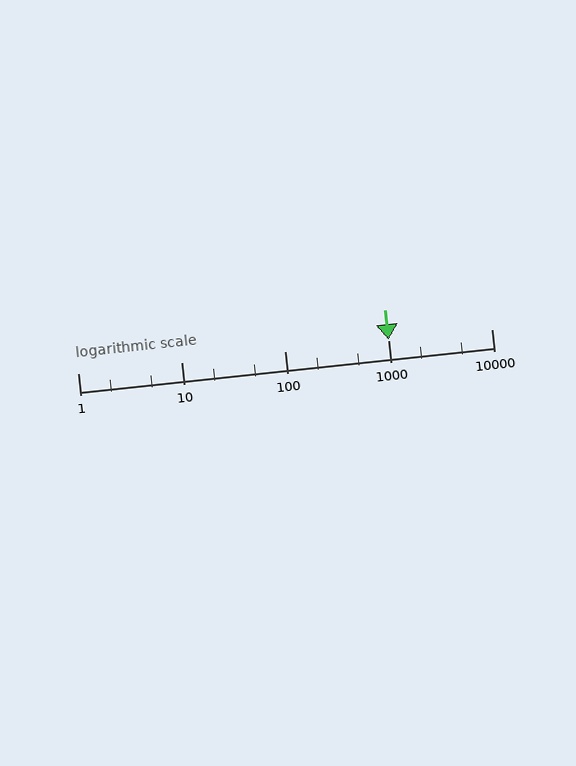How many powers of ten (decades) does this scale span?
The scale spans 4 decades, from 1 to 10000.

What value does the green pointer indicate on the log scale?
The pointer indicates approximately 1000.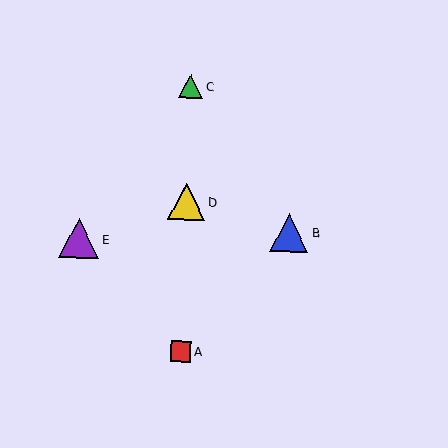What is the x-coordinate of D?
Object D is at x≈186.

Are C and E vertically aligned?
No, C is at x≈191 and E is at x≈79.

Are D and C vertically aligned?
Yes, both are at x≈186.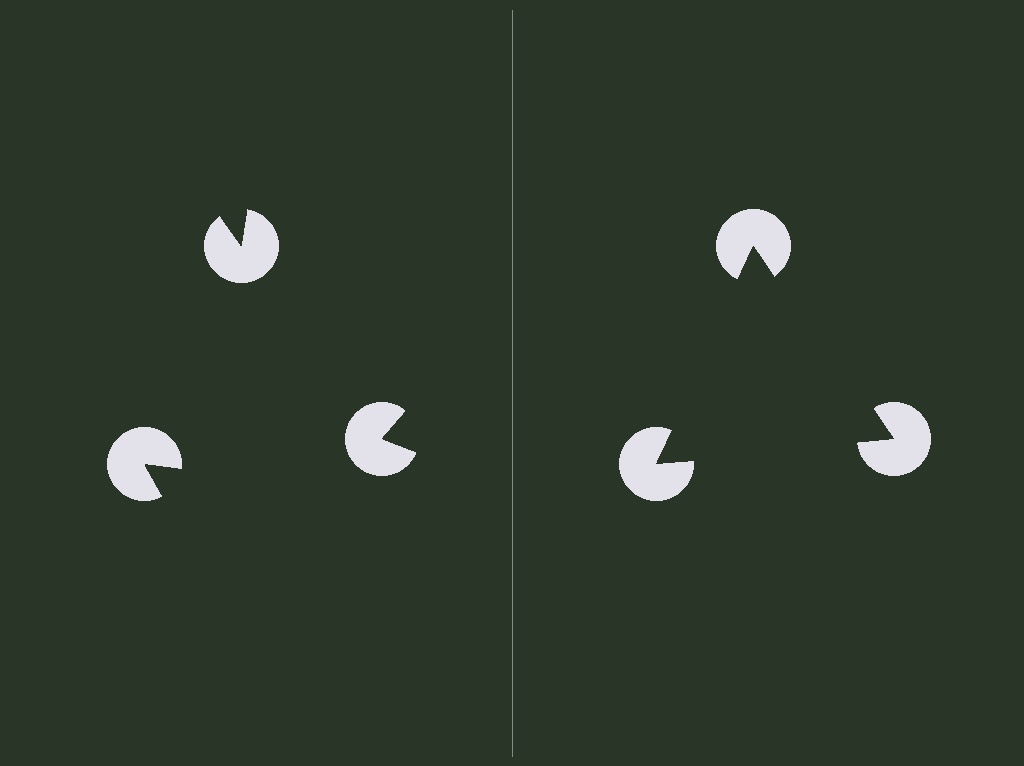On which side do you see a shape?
An illusory triangle appears on the right side. On the left side the wedge cuts are rotated, so no coherent shape forms.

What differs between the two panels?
The pac-man discs are positioned identically on both sides; only the wedge orientations differ. On the right they align to a triangle; on the left they are misaligned.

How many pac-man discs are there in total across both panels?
6 — 3 on each side.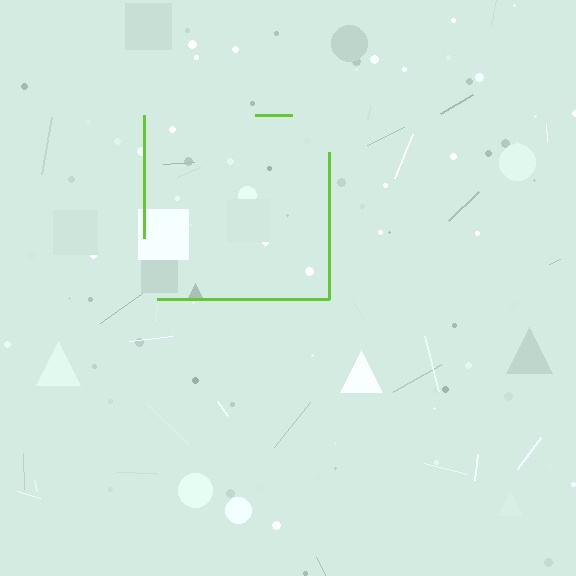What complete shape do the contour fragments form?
The contour fragments form a square.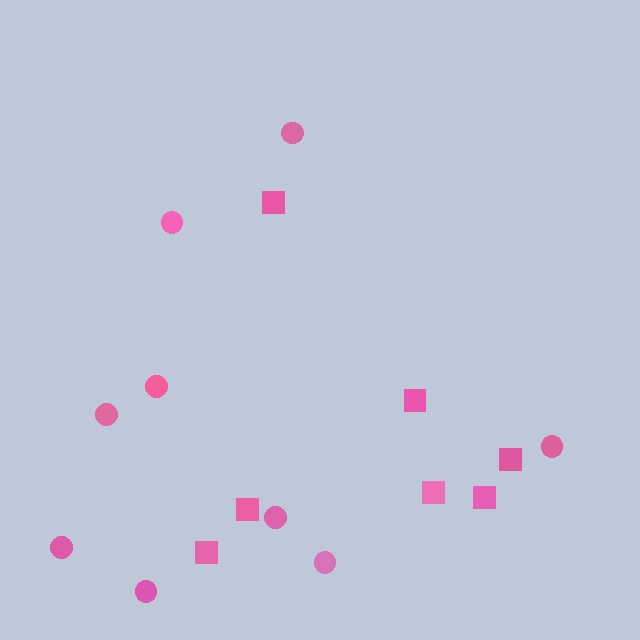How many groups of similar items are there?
There are 2 groups: one group of circles (9) and one group of squares (7).